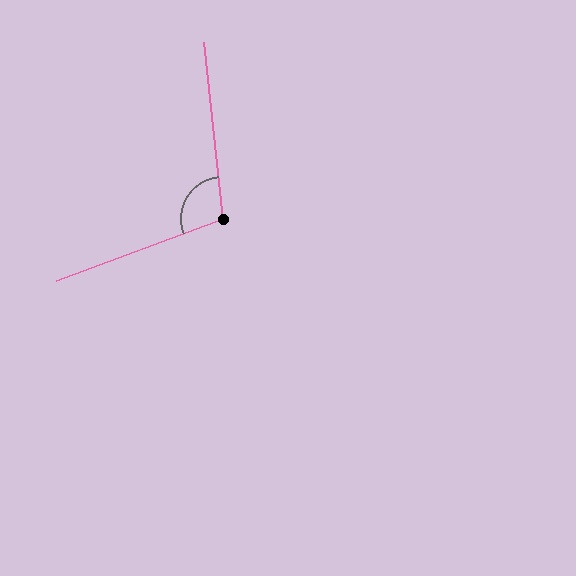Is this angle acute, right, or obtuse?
It is obtuse.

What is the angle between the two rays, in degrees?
Approximately 104 degrees.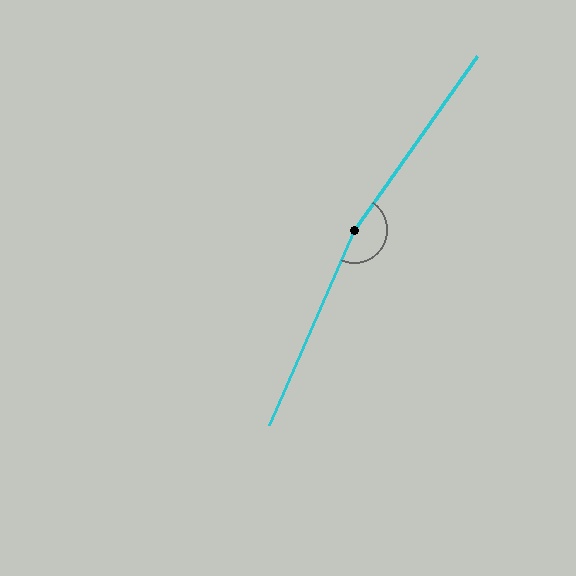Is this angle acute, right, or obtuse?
It is obtuse.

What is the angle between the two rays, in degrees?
Approximately 169 degrees.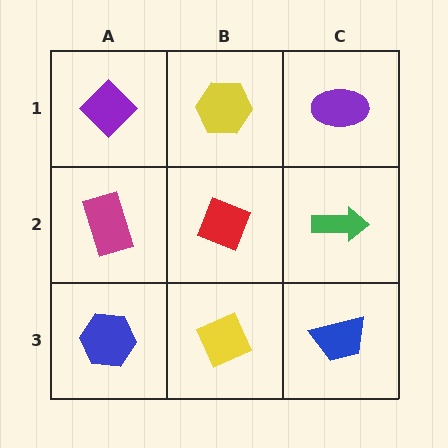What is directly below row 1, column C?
A green arrow.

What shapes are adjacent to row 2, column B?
A yellow hexagon (row 1, column B), a yellow diamond (row 3, column B), a magenta rectangle (row 2, column A), a green arrow (row 2, column C).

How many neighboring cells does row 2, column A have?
3.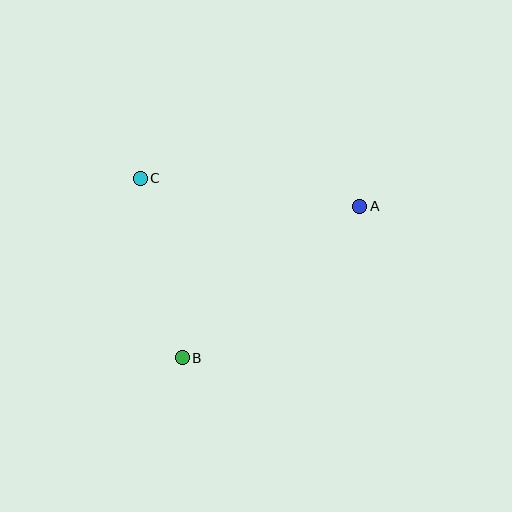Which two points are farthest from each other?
Points A and B are farthest from each other.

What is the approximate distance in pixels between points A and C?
The distance between A and C is approximately 221 pixels.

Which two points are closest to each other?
Points B and C are closest to each other.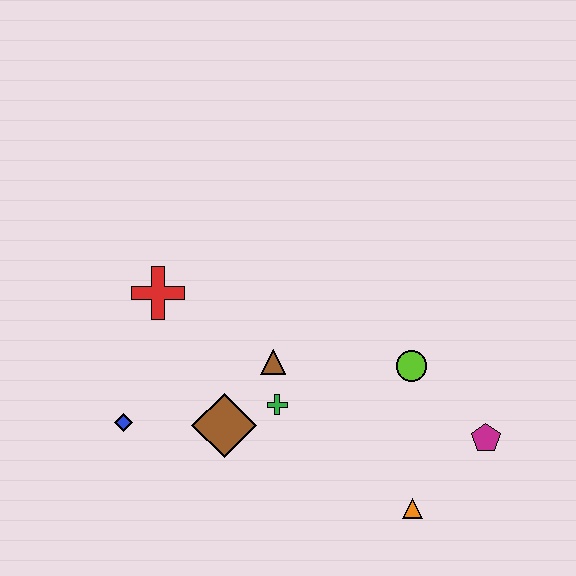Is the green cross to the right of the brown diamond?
Yes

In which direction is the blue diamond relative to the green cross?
The blue diamond is to the left of the green cross.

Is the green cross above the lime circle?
No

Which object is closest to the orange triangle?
The magenta pentagon is closest to the orange triangle.